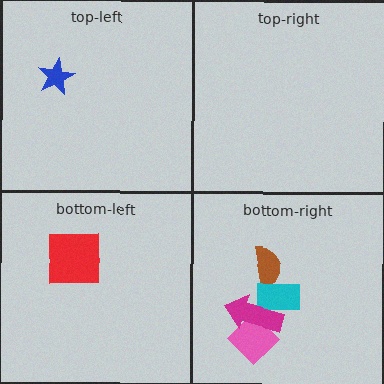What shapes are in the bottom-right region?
The brown semicircle, the pink diamond, the cyan rectangle, the magenta arrow.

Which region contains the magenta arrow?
The bottom-right region.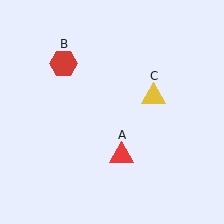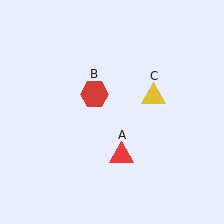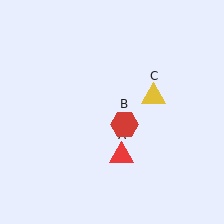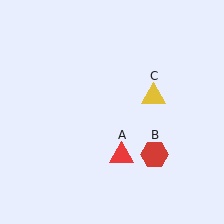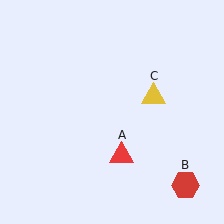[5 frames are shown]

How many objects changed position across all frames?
1 object changed position: red hexagon (object B).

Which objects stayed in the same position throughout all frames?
Red triangle (object A) and yellow triangle (object C) remained stationary.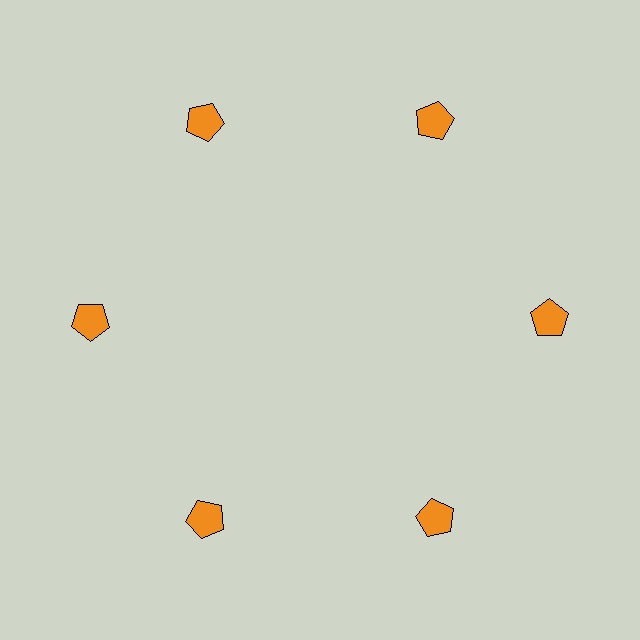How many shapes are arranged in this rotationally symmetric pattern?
There are 6 shapes, arranged in 6 groups of 1.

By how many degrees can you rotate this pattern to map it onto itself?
The pattern maps onto itself every 60 degrees of rotation.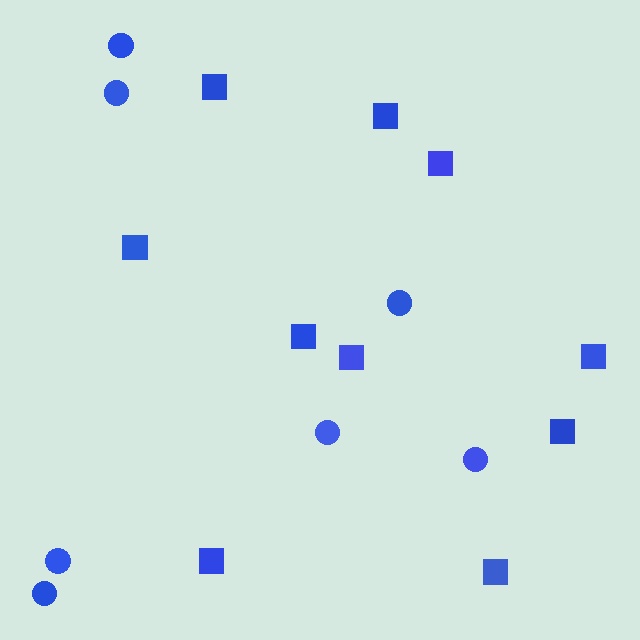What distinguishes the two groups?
There are 2 groups: one group of squares (10) and one group of circles (7).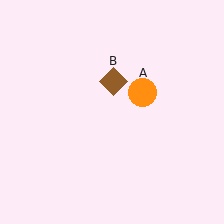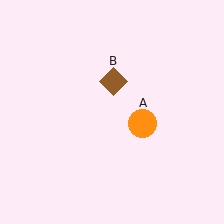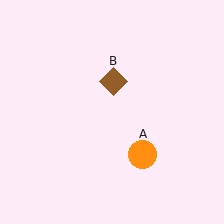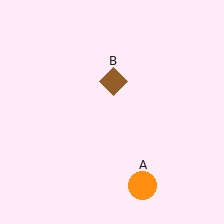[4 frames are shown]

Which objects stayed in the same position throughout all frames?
Brown diamond (object B) remained stationary.